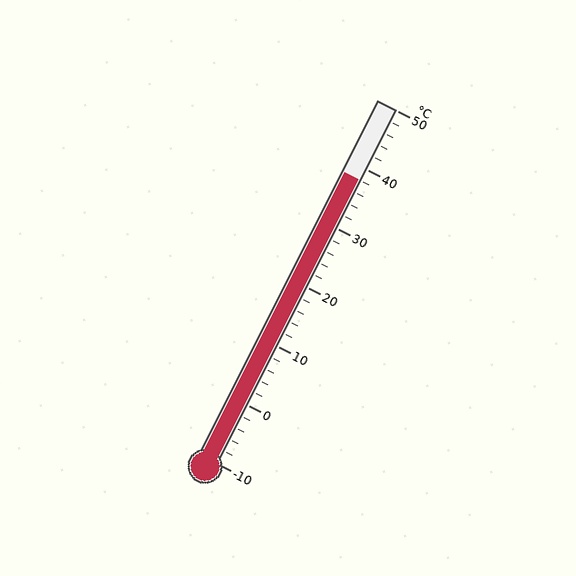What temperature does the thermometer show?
The thermometer shows approximately 38°C.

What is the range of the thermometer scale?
The thermometer scale ranges from -10°C to 50°C.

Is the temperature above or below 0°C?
The temperature is above 0°C.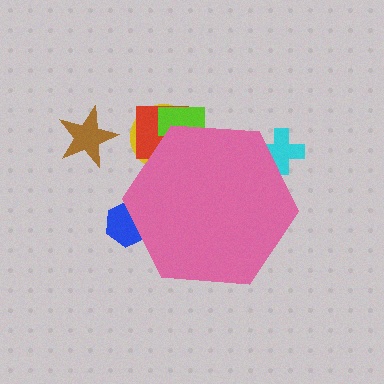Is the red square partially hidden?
Yes, the red square is partially hidden behind the pink hexagon.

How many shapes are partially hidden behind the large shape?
5 shapes are partially hidden.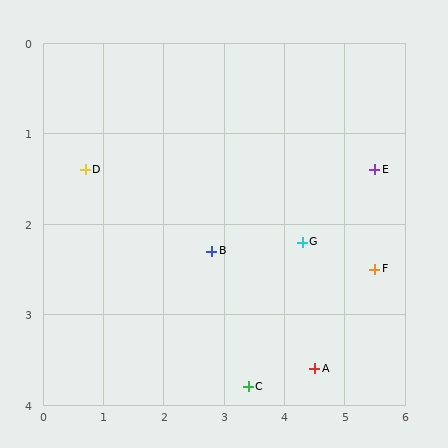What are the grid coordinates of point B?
Point B is at approximately (2.8, 2.3).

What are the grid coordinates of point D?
Point D is at approximately (0.7, 1.4).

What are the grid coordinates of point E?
Point E is at approximately (5.5, 1.4).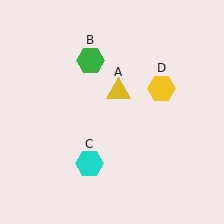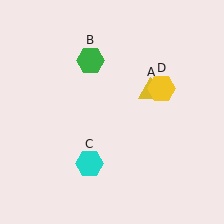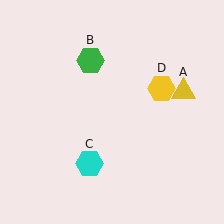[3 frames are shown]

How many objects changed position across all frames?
1 object changed position: yellow triangle (object A).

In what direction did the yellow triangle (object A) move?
The yellow triangle (object A) moved right.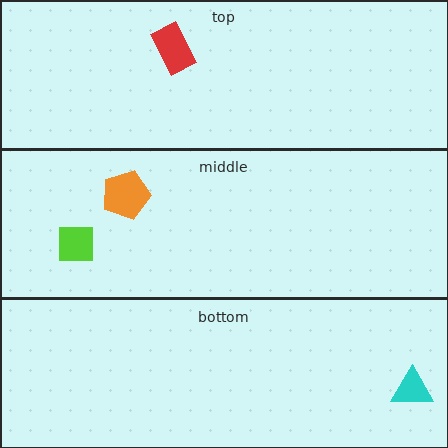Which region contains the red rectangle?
The top region.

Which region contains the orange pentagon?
The middle region.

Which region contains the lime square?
The middle region.